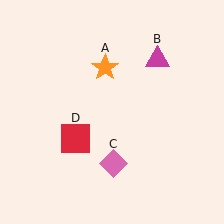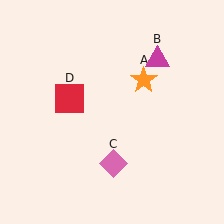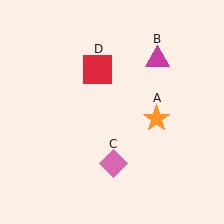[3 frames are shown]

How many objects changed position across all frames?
2 objects changed position: orange star (object A), red square (object D).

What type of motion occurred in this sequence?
The orange star (object A), red square (object D) rotated clockwise around the center of the scene.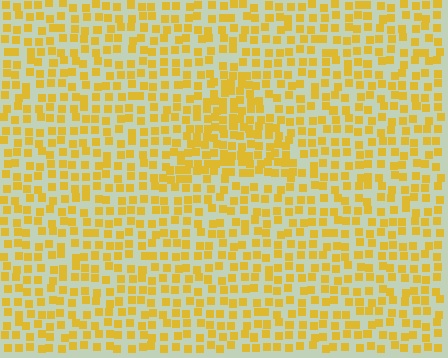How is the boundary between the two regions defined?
The boundary is defined by a change in element density (approximately 1.7x ratio). All elements are the same color, size, and shape.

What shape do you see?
I see a triangle.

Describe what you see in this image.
The image contains small yellow elements arranged at two different densities. A triangle-shaped region is visible where the elements are more densely packed than the surrounding area.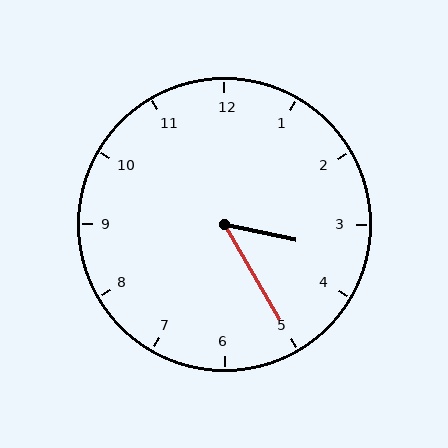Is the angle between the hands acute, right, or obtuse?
It is acute.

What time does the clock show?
3:25.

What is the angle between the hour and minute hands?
Approximately 48 degrees.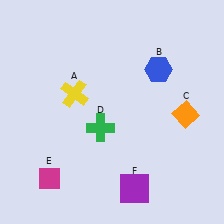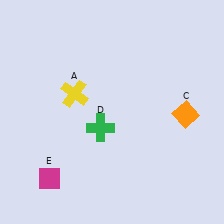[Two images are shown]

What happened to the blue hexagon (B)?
The blue hexagon (B) was removed in Image 2. It was in the top-right area of Image 1.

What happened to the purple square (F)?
The purple square (F) was removed in Image 2. It was in the bottom-right area of Image 1.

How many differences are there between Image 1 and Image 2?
There are 2 differences between the two images.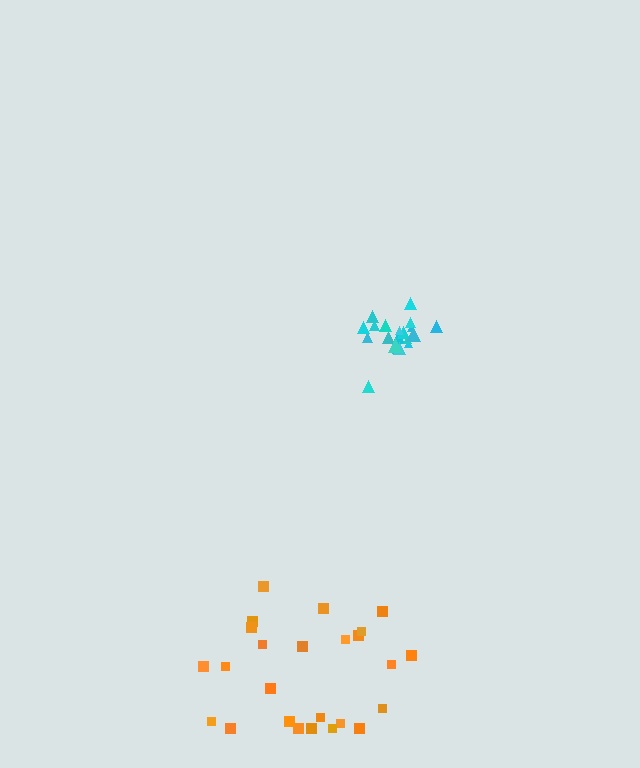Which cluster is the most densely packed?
Cyan.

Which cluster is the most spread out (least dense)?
Orange.